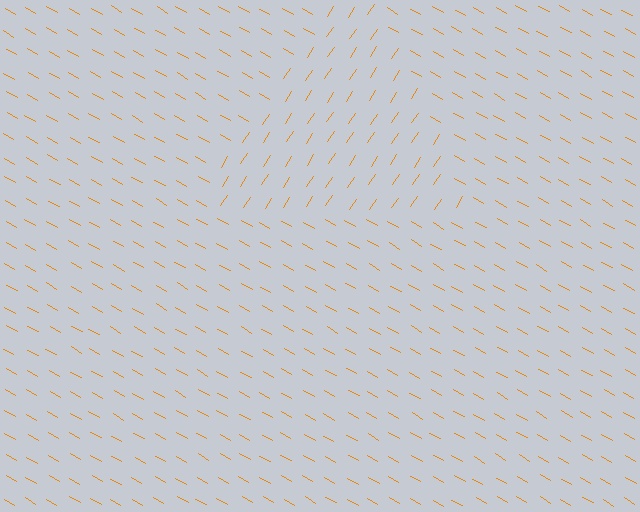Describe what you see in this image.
The image is filled with small orange line segments. A triangle region in the image has lines oriented differently from the surrounding lines, creating a visible texture boundary.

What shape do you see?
I see a triangle.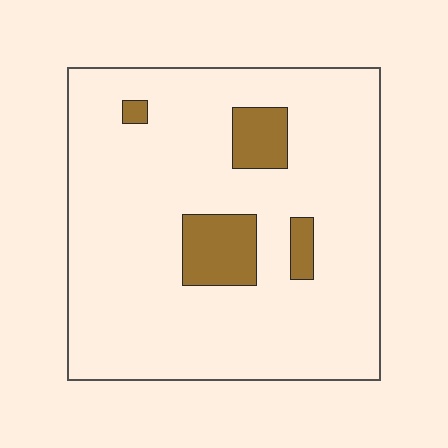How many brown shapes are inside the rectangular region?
4.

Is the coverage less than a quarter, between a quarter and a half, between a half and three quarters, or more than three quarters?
Less than a quarter.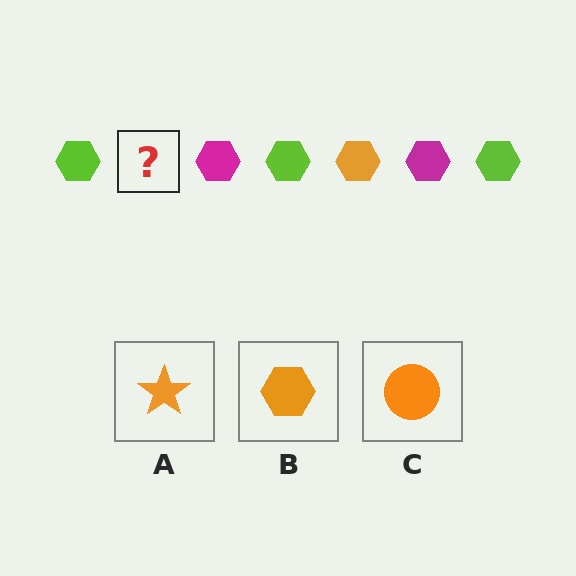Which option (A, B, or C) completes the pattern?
B.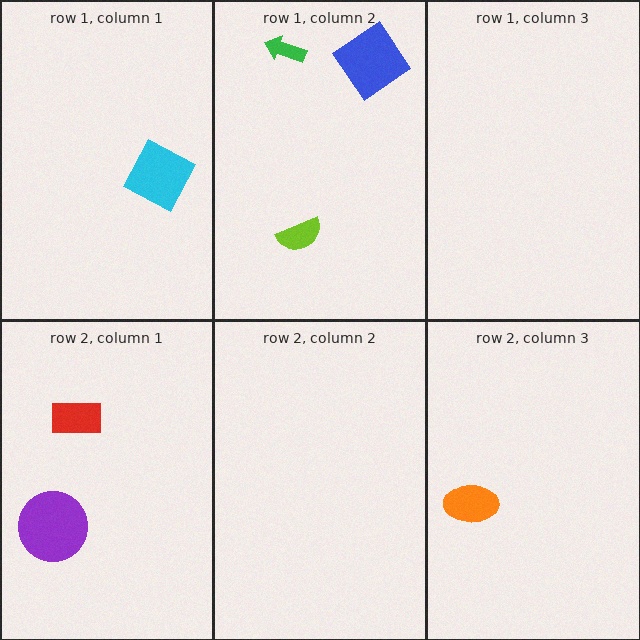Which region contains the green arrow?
The row 1, column 2 region.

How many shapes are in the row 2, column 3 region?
1.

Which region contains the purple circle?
The row 2, column 1 region.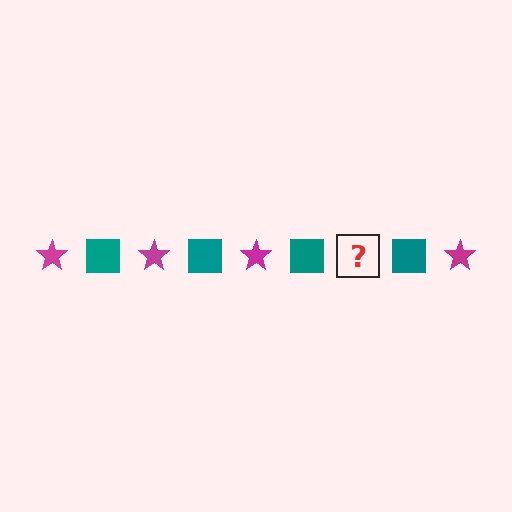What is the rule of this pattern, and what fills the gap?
The rule is that the pattern alternates between magenta star and teal square. The gap should be filled with a magenta star.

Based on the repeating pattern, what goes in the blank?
The blank should be a magenta star.